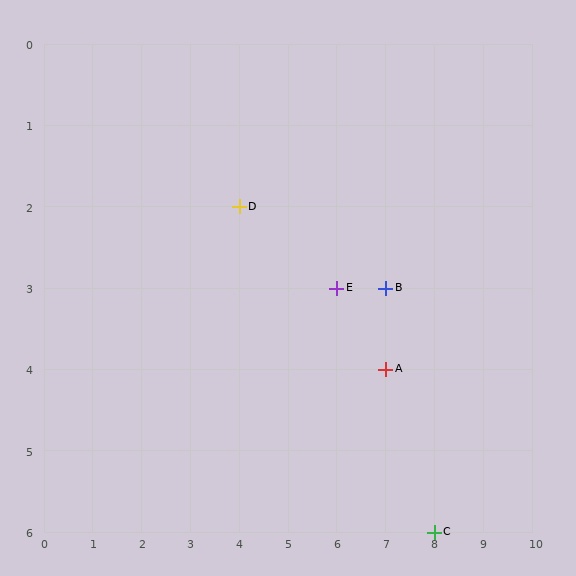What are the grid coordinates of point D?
Point D is at grid coordinates (4, 2).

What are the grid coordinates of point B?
Point B is at grid coordinates (7, 3).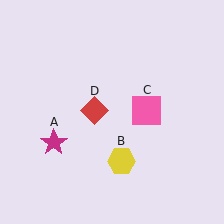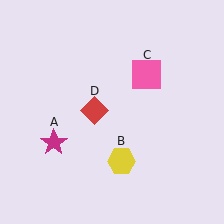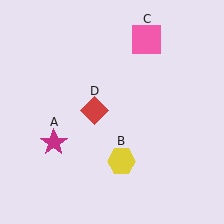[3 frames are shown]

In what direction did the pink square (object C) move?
The pink square (object C) moved up.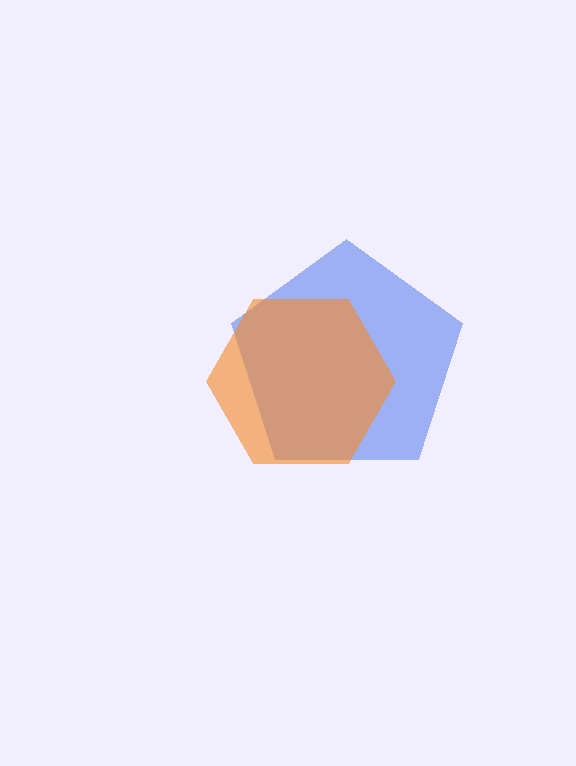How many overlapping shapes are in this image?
There are 2 overlapping shapes in the image.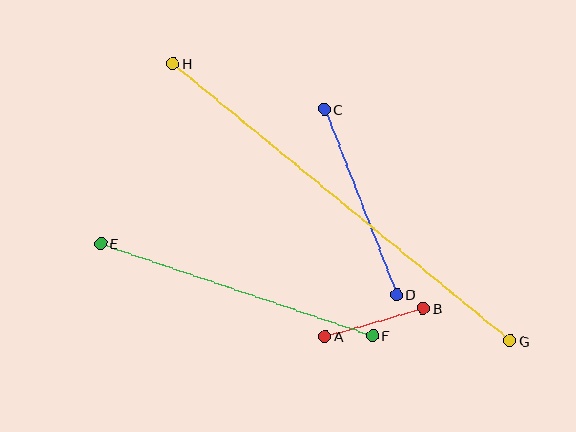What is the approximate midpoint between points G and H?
The midpoint is at approximately (341, 202) pixels.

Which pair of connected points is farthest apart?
Points G and H are farthest apart.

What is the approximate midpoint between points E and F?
The midpoint is at approximately (237, 289) pixels.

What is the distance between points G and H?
The distance is approximately 437 pixels.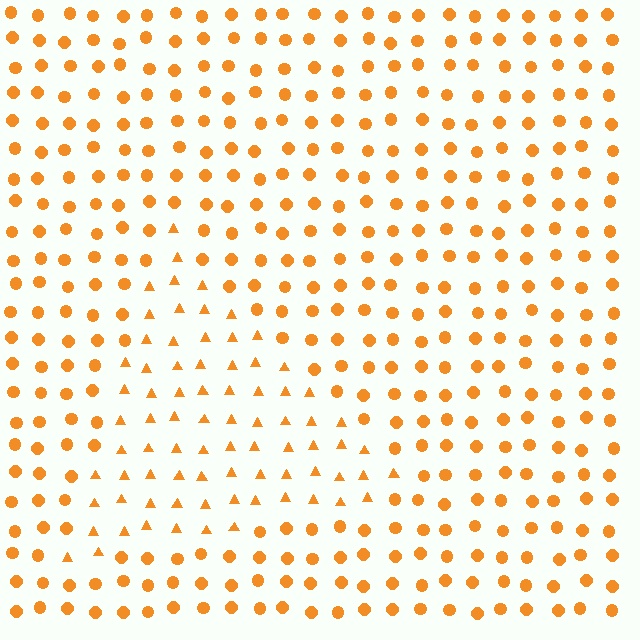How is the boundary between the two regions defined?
The boundary is defined by a change in element shape: triangles inside vs. circles outside. All elements share the same color and spacing.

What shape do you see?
I see a triangle.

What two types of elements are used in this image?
The image uses triangles inside the triangle region and circles outside it.